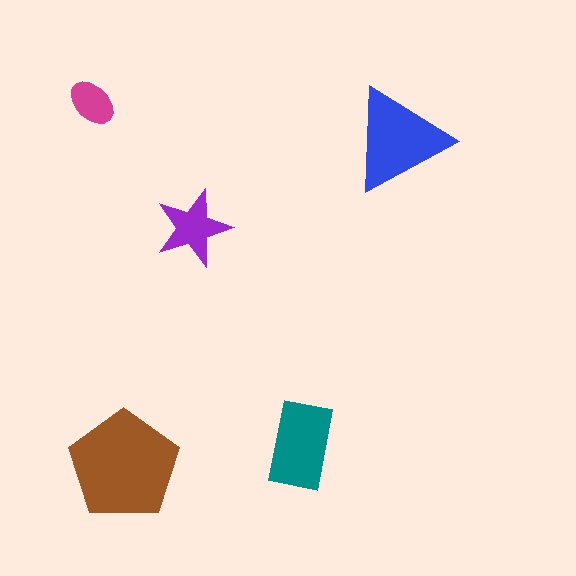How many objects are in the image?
There are 5 objects in the image.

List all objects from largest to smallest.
The brown pentagon, the blue triangle, the teal rectangle, the purple star, the magenta ellipse.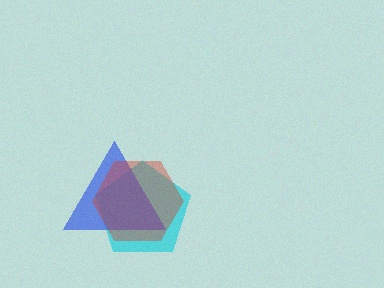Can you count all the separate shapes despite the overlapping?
Yes, there are 3 separate shapes.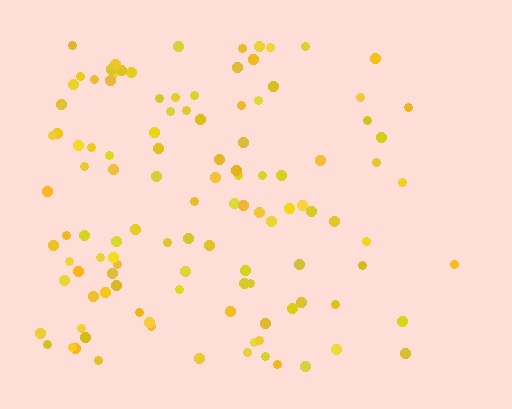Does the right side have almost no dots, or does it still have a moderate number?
Still a moderate number, just noticeably fewer than the left.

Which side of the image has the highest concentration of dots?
The left.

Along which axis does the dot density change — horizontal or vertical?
Horizontal.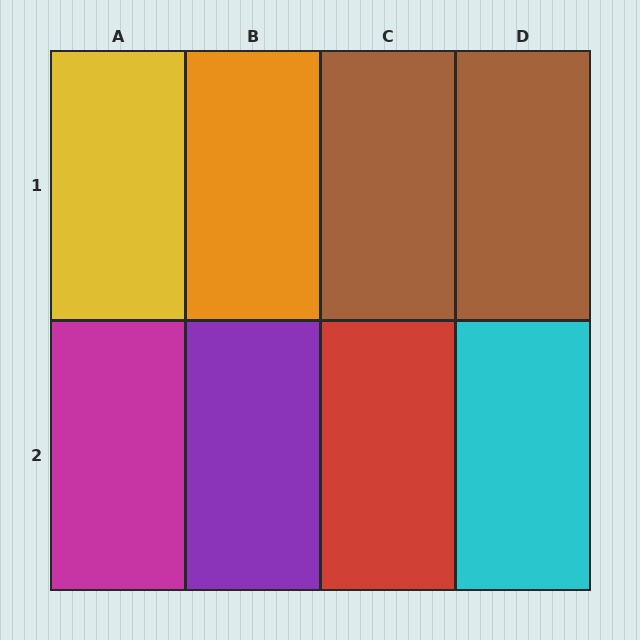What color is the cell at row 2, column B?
Purple.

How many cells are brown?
2 cells are brown.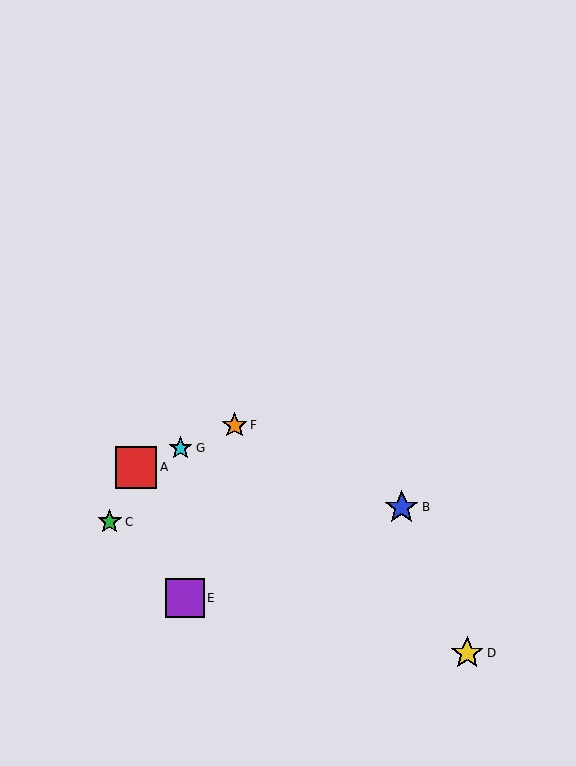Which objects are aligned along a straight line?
Objects A, F, G are aligned along a straight line.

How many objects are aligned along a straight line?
3 objects (A, F, G) are aligned along a straight line.